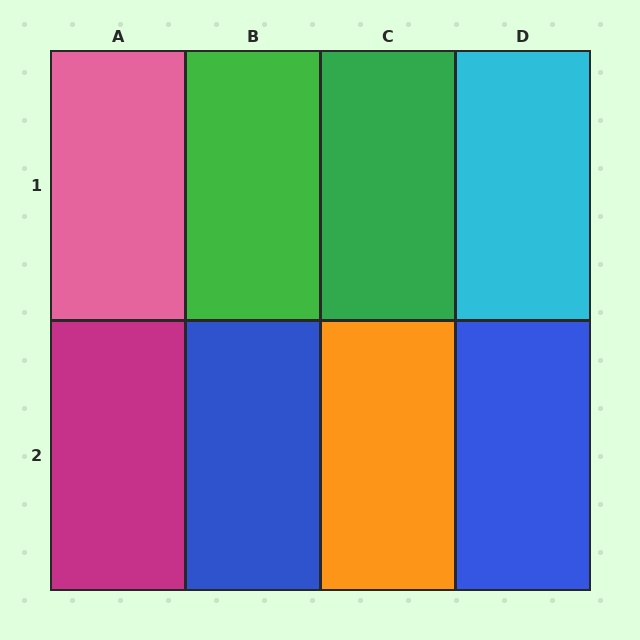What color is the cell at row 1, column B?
Green.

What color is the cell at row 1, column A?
Pink.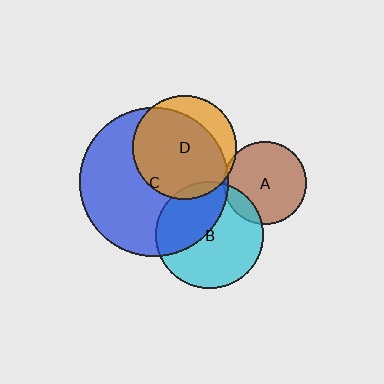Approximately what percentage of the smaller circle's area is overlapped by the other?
Approximately 75%.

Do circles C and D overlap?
Yes.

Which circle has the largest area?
Circle C (blue).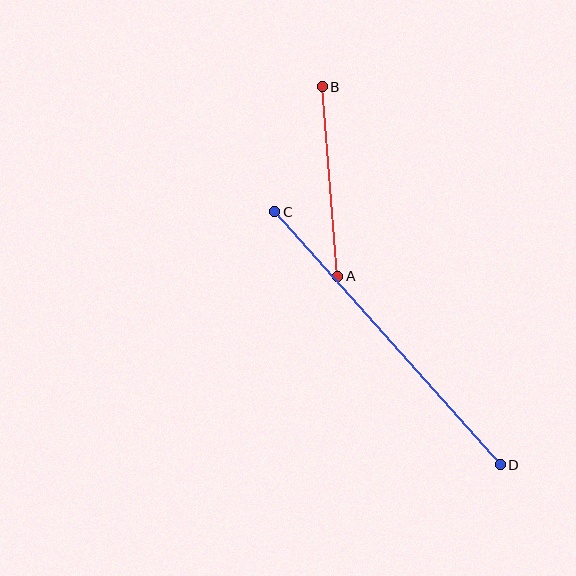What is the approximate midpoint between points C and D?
The midpoint is at approximately (388, 338) pixels.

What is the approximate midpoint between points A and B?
The midpoint is at approximately (330, 182) pixels.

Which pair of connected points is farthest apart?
Points C and D are farthest apart.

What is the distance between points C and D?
The distance is approximately 339 pixels.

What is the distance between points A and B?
The distance is approximately 190 pixels.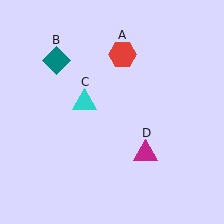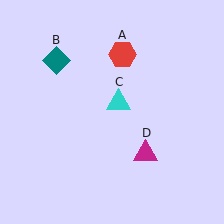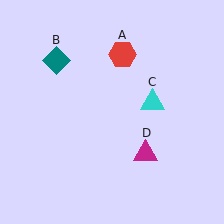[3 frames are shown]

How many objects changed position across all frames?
1 object changed position: cyan triangle (object C).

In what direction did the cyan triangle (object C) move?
The cyan triangle (object C) moved right.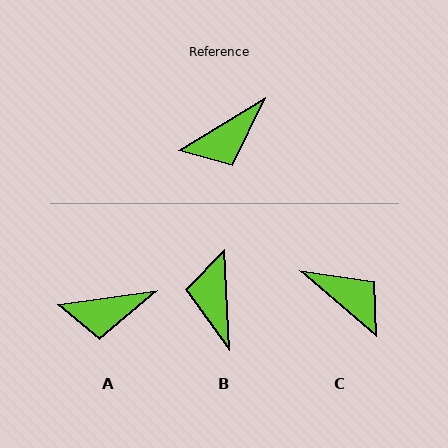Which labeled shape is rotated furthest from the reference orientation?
B, about 118 degrees away.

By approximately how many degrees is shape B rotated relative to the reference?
Approximately 118 degrees clockwise.